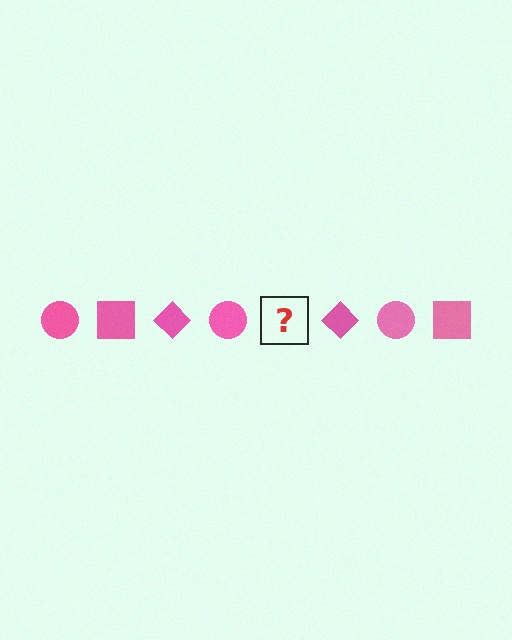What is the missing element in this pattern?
The missing element is a pink square.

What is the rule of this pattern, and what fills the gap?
The rule is that the pattern cycles through circle, square, diamond shapes in pink. The gap should be filled with a pink square.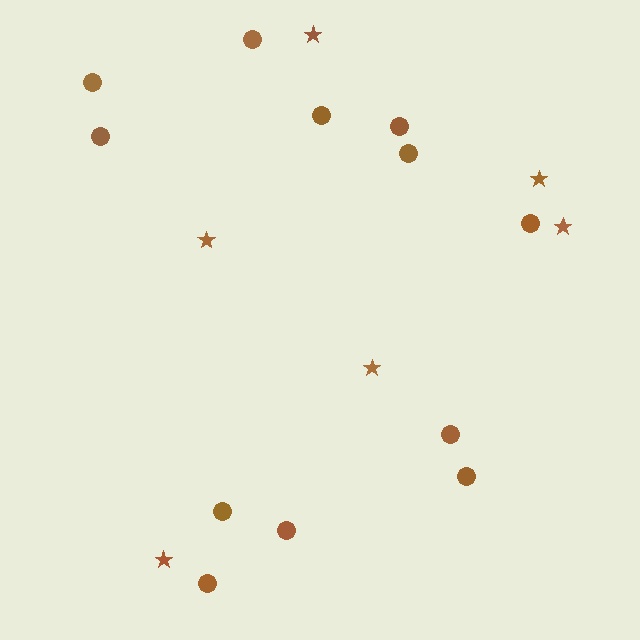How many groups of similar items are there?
There are 2 groups: one group of circles (12) and one group of stars (6).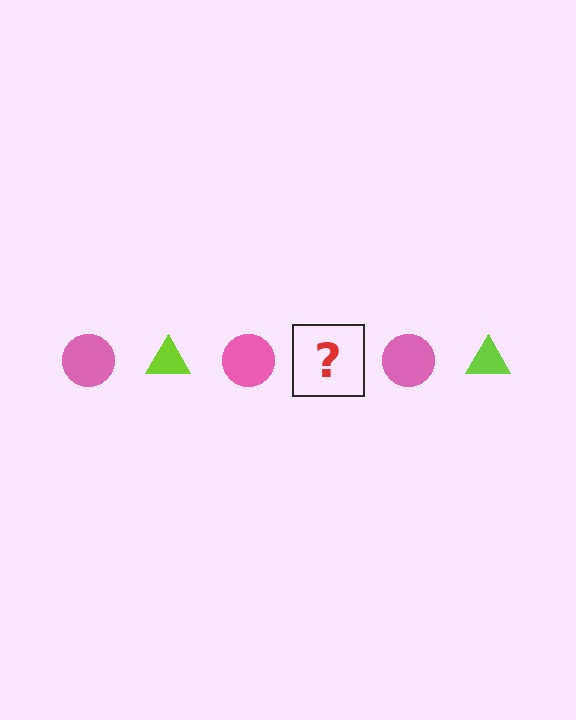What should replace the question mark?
The question mark should be replaced with a lime triangle.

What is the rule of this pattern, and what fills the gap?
The rule is that the pattern alternates between pink circle and lime triangle. The gap should be filled with a lime triangle.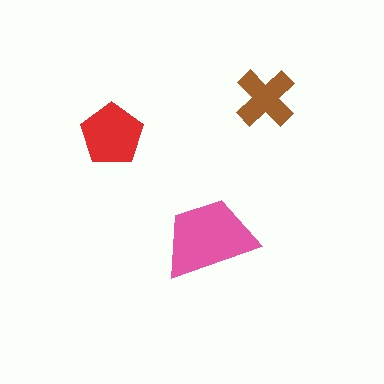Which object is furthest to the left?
The red pentagon is leftmost.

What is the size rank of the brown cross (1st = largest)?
3rd.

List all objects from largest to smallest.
The pink trapezoid, the red pentagon, the brown cross.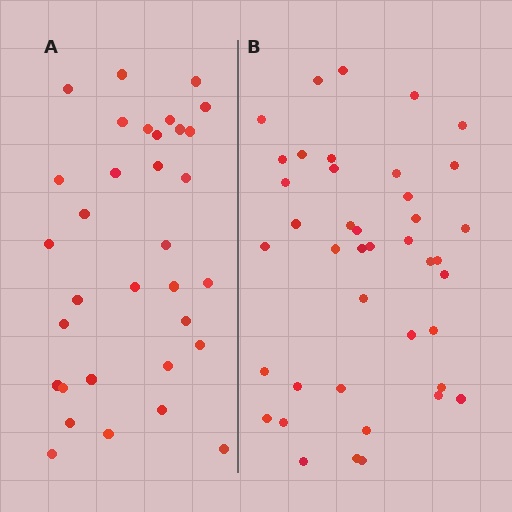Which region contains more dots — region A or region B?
Region B (the right region) has more dots.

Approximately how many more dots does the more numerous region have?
Region B has roughly 8 or so more dots than region A.